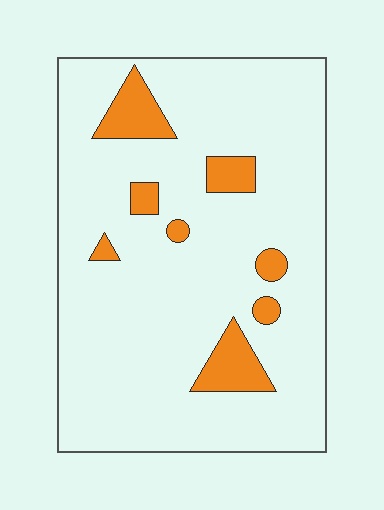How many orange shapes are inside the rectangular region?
8.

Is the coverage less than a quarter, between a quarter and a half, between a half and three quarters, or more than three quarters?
Less than a quarter.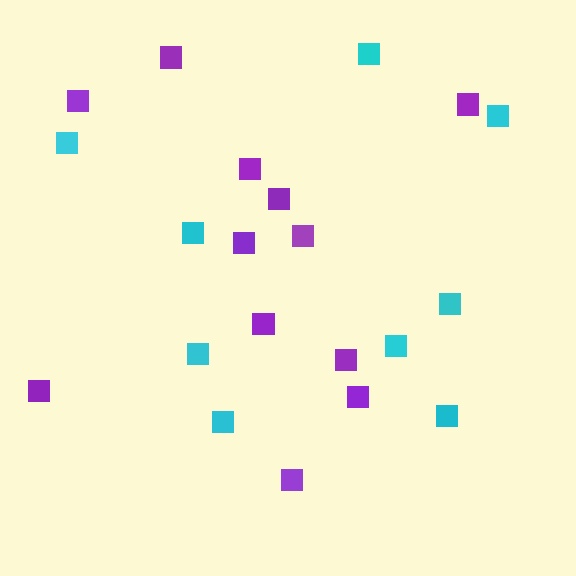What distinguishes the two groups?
There are 2 groups: one group of cyan squares (9) and one group of purple squares (12).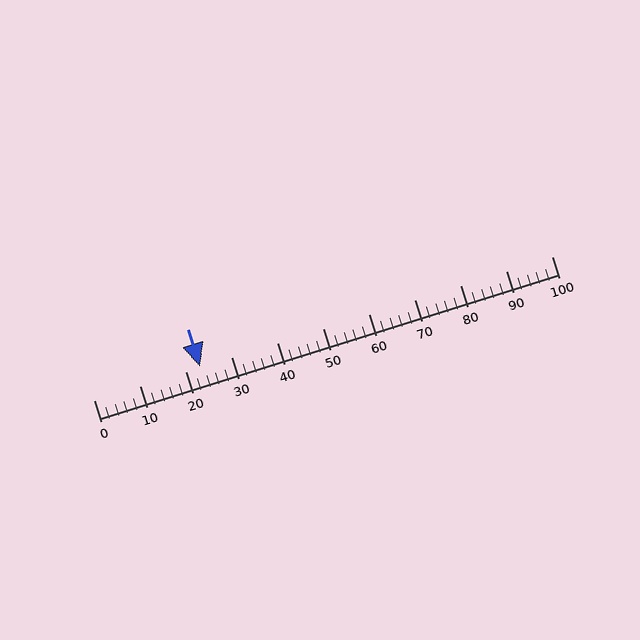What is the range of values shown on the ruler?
The ruler shows values from 0 to 100.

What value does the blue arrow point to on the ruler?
The blue arrow points to approximately 23.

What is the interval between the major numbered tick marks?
The major tick marks are spaced 10 units apart.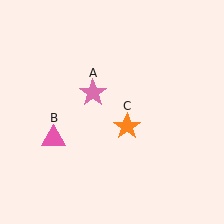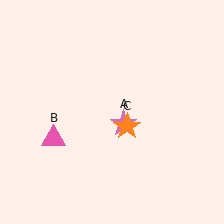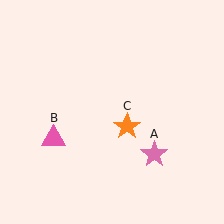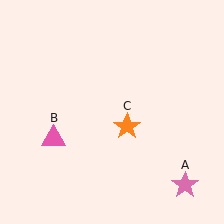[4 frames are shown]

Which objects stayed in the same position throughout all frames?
Pink triangle (object B) and orange star (object C) remained stationary.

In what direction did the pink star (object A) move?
The pink star (object A) moved down and to the right.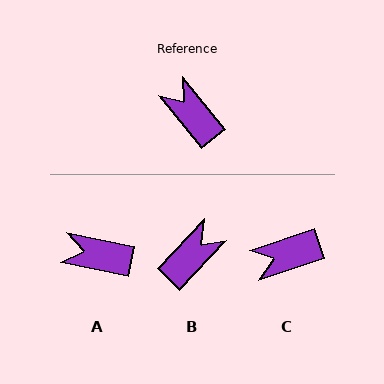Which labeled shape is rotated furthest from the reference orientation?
B, about 82 degrees away.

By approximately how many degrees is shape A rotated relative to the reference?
Approximately 40 degrees counter-clockwise.